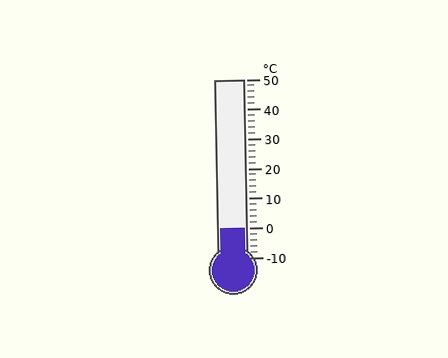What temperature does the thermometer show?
The thermometer shows approximately 0°C.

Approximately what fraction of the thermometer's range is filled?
The thermometer is filled to approximately 15% of its range.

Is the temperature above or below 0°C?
The temperature is at 0°C.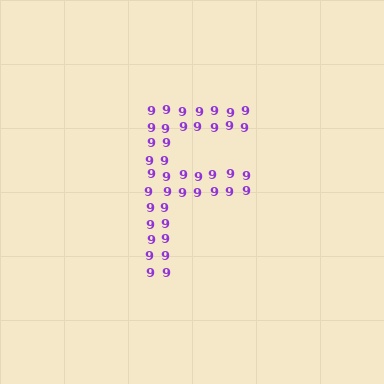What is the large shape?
The large shape is the letter F.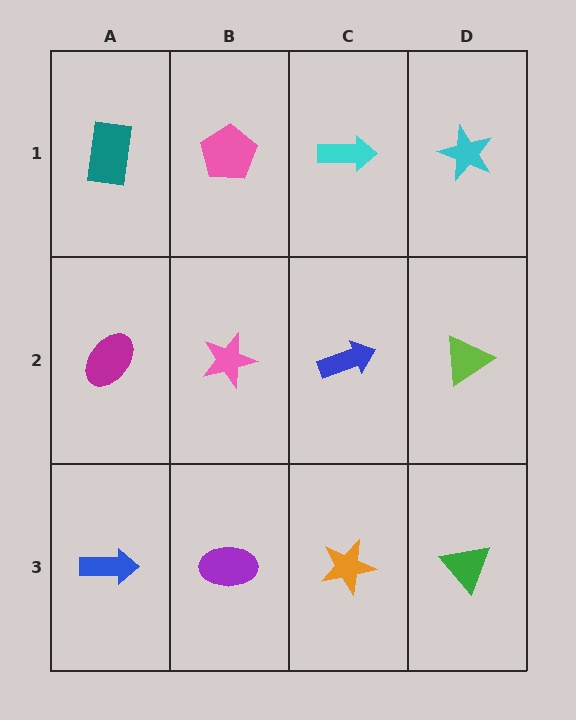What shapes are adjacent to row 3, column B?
A pink star (row 2, column B), a blue arrow (row 3, column A), an orange star (row 3, column C).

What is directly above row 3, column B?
A pink star.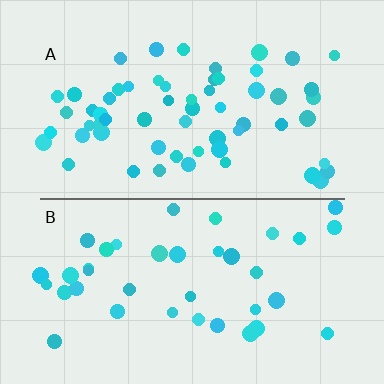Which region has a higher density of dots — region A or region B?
A (the top).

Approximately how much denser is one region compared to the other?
Approximately 1.6× — region A over region B.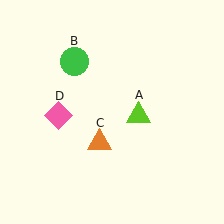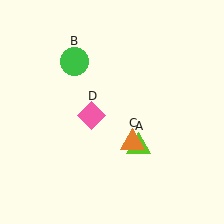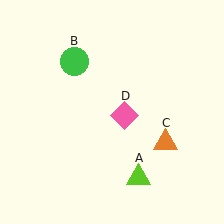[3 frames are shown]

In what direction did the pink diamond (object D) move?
The pink diamond (object D) moved right.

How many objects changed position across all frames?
3 objects changed position: lime triangle (object A), orange triangle (object C), pink diamond (object D).